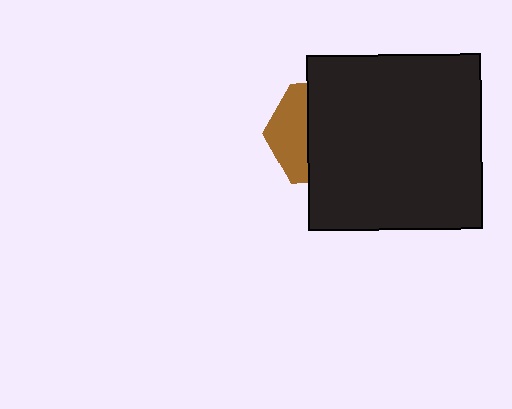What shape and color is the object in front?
The object in front is a black square.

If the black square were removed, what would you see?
You would see the complete brown hexagon.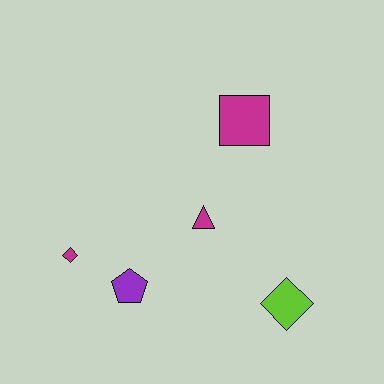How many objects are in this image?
There are 5 objects.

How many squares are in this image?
There is 1 square.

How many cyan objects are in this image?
There are no cyan objects.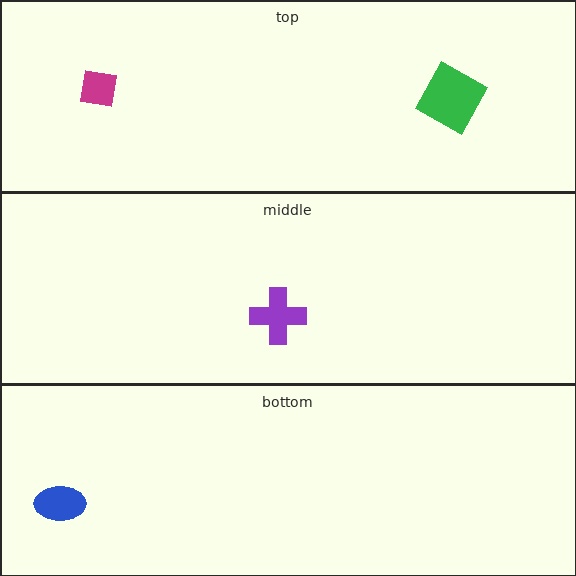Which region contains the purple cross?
The middle region.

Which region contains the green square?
The top region.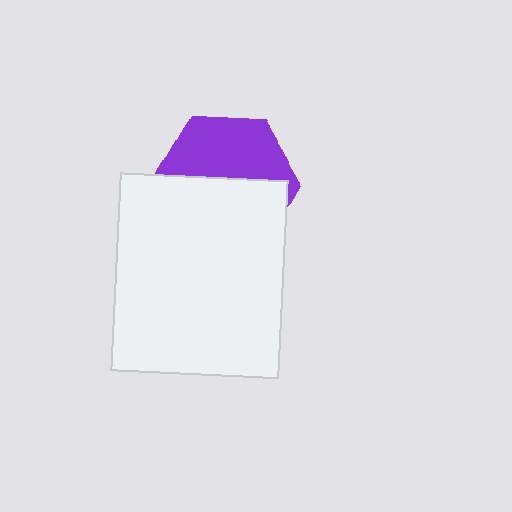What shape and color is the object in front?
The object in front is a white rectangle.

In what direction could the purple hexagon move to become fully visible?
The purple hexagon could move up. That would shift it out from behind the white rectangle entirely.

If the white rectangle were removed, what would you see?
You would see the complete purple hexagon.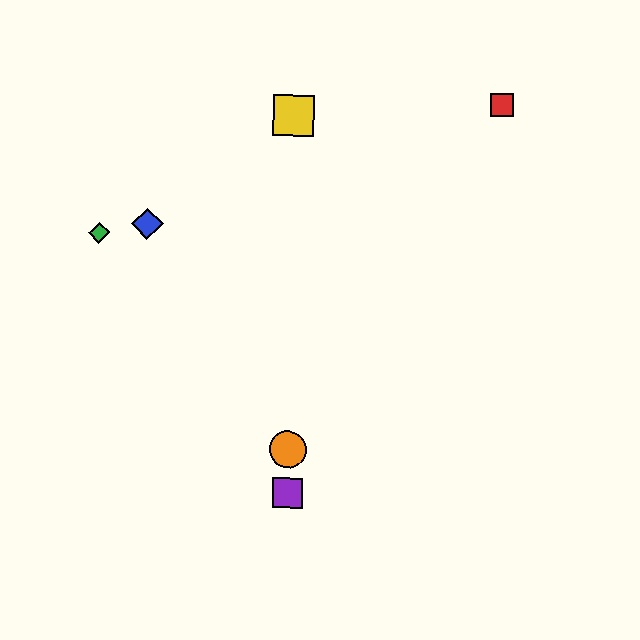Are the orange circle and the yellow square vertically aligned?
Yes, both are at x≈288.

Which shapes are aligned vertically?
The yellow square, the purple square, the orange circle are aligned vertically.